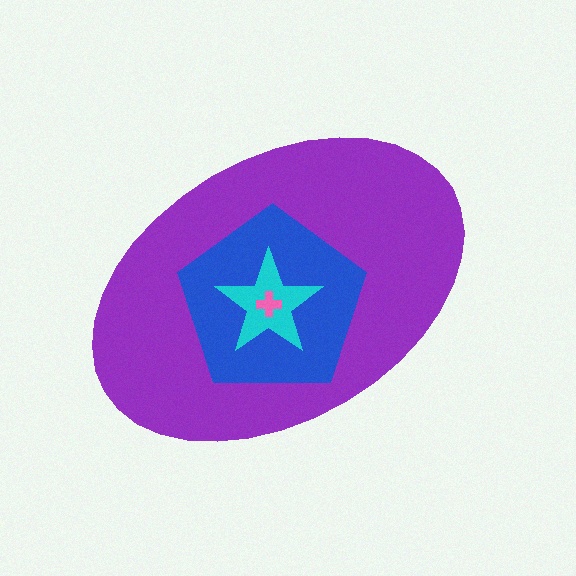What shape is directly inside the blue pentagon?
The cyan star.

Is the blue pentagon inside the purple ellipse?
Yes.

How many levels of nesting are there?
4.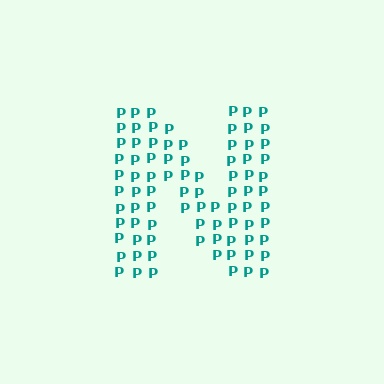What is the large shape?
The large shape is the letter N.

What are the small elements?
The small elements are letter P's.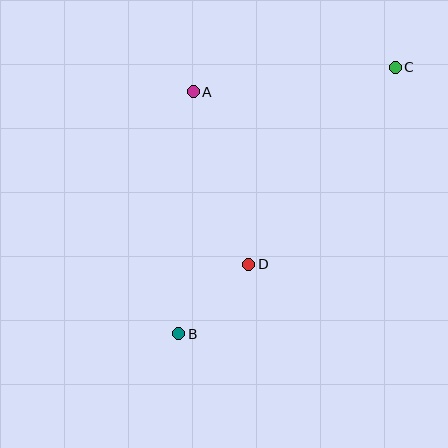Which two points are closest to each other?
Points B and D are closest to each other.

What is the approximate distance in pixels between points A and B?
The distance between A and B is approximately 243 pixels.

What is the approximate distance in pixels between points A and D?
The distance between A and D is approximately 181 pixels.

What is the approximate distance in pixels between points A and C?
The distance between A and C is approximately 203 pixels.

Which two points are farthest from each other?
Points B and C are farthest from each other.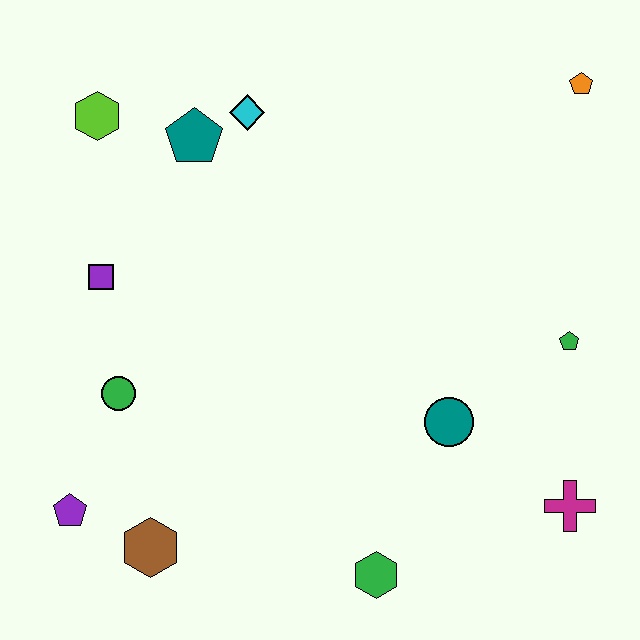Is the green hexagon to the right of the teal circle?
No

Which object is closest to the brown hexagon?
The purple pentagon is closest to the brown hexagon.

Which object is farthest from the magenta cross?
The lime hexagon is farthest from the magenta cross.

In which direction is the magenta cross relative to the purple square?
The magenta cross is to the right of the purple square.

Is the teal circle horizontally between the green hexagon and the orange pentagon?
Yes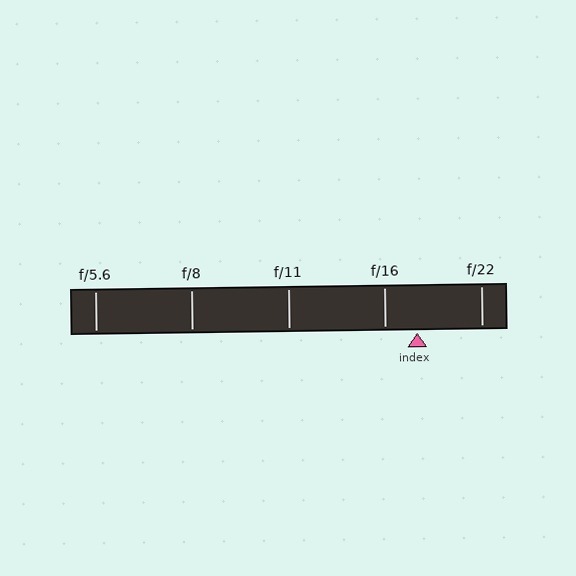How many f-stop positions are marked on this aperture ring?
There are 5 f-stop positions marked.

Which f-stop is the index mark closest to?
The index mark is closest to f/16.